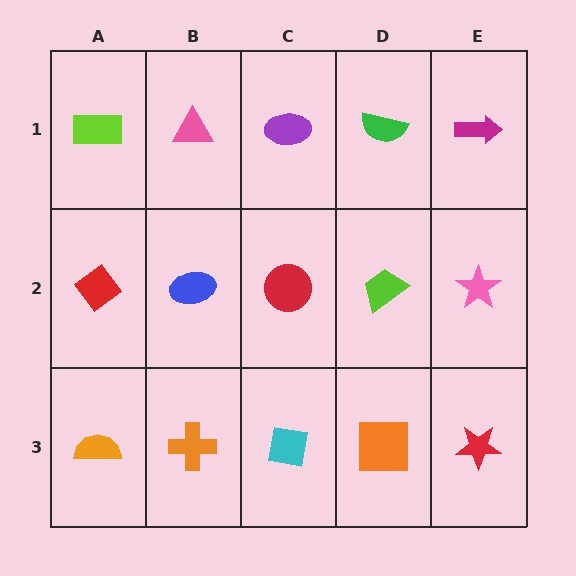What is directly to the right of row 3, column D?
A red star.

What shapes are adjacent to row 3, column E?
A pink star (row 2, column E), an orange square (row 3, column D).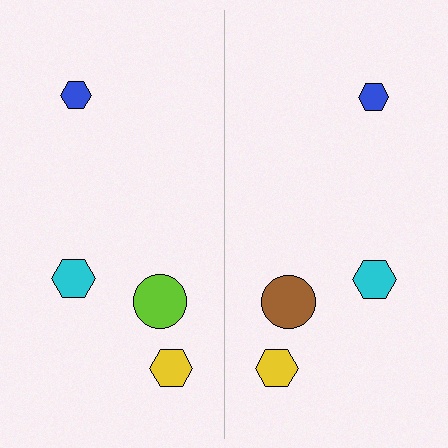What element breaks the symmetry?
The brown circle on the right side breaks the symmetry — its mirror counterpart is lime.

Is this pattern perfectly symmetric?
No, the pattern is not perfectly symmetric. The brown circle on the right side breaks the symmetry — its mirror counterpart is lime.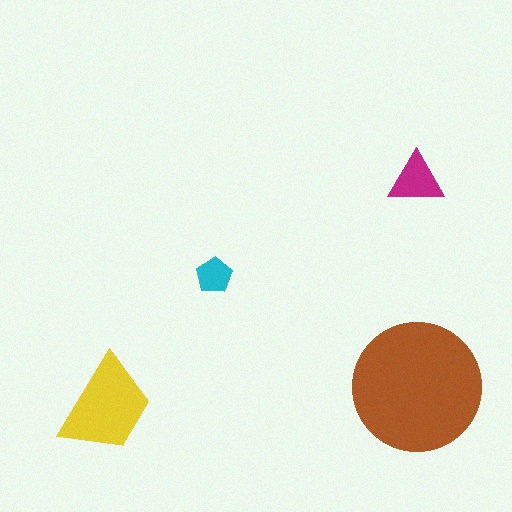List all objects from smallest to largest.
The cyan pentagon, the magenta triangle, the yellow trapezoid, the brown circle.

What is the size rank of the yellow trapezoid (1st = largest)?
2nd.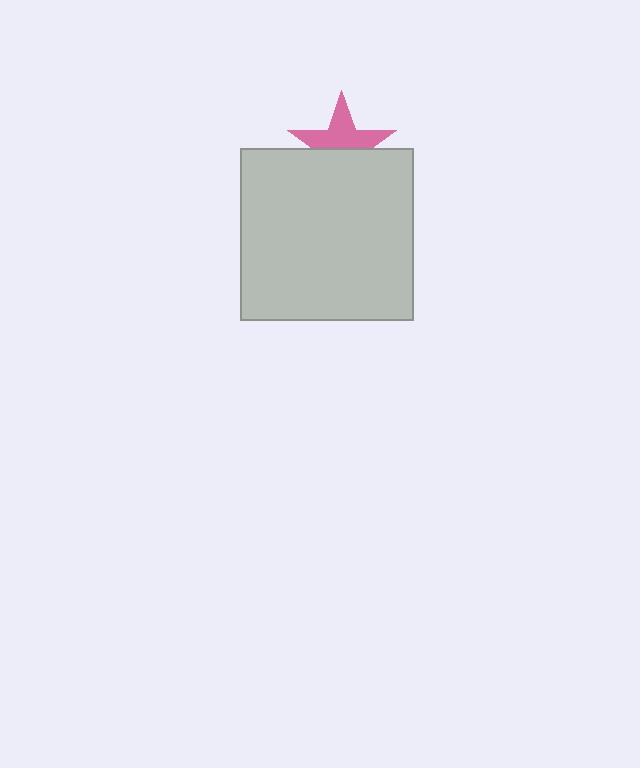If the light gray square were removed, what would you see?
You would see the complete pink star.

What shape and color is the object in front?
The object in front is a light gray square.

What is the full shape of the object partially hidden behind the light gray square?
The partially hidden object is a pink star.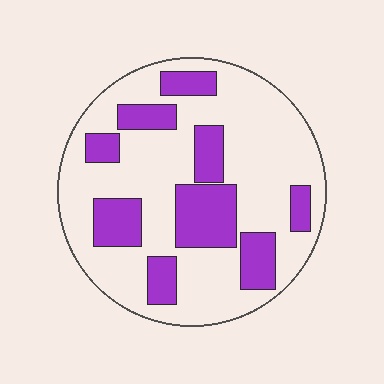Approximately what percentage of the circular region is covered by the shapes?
Approximately 30%.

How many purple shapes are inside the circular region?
9.